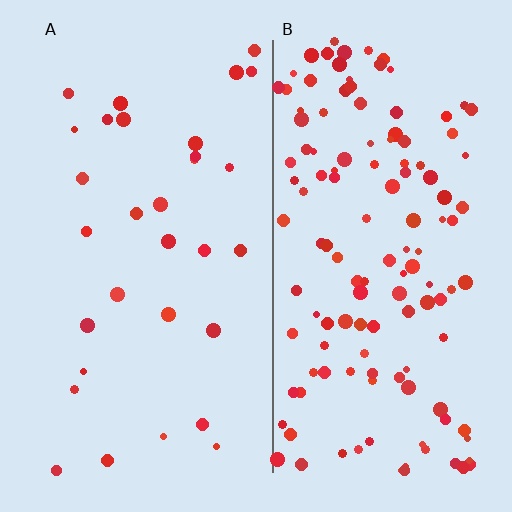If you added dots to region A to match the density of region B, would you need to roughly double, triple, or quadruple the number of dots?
Approximately quadruple.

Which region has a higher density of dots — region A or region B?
B (the right).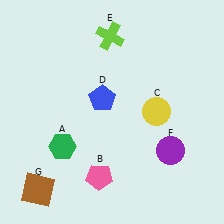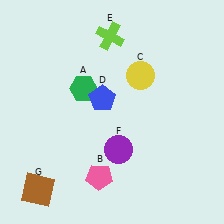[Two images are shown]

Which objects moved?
The objects that moved are: the green hexagon (A), the yellow circle (C), the purple circle (F).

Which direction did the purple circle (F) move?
The purple circle (F) moved left.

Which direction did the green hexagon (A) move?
The green hexagon (A) moved up.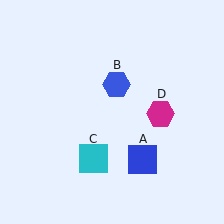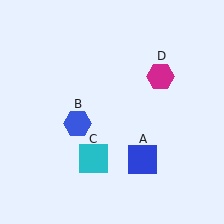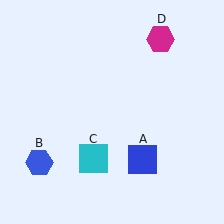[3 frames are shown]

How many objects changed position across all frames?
2 objects changed position: blue hexagon (object B), magenta hexagon (object D).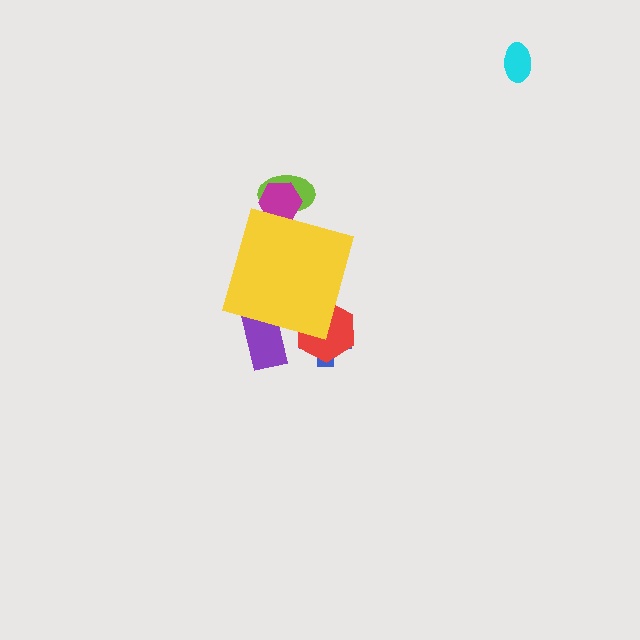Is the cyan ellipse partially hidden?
No, the cyan ellipse is fully visible.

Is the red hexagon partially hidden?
Yes, the red hexagon is partially hidden behind the yellow diamond.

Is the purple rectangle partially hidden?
Yes, the purple rectangle is partially hidden behind the yellow diamond.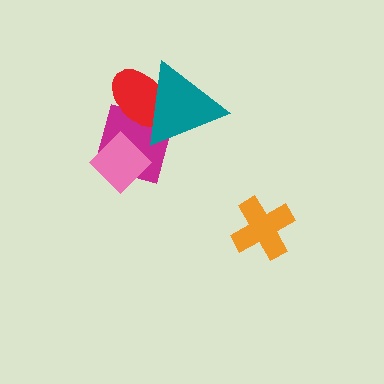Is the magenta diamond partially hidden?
Yes, it is partially covered by another shape.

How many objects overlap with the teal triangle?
2 objects overlap with the teal triangle.